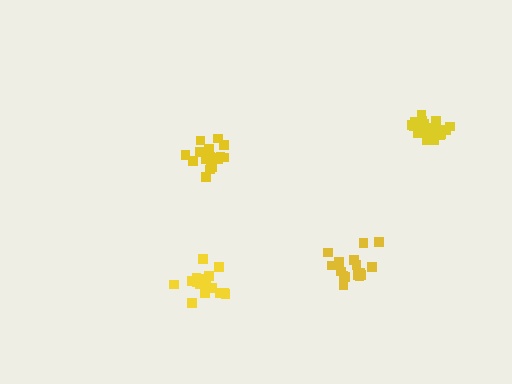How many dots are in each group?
Group 1: 19 dots, Group 2: 20 dots, Group 3: 16 dots, Group 4: 19 dots (74 total).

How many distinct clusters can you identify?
There are 4 distinct clusters.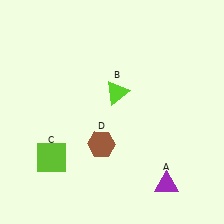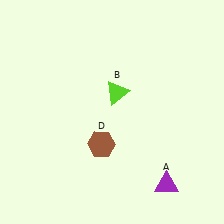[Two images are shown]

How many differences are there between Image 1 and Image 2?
There is 1 difference between the two images.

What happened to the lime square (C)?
The lime square (C) was removed in Image 2. It was in the bottom-left area of Image 1.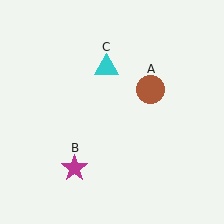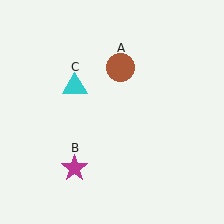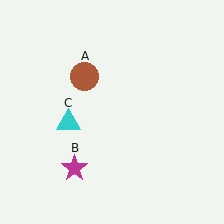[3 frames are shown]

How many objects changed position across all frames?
2 objects changed position: brown circle (object A), cyan triangle (object C).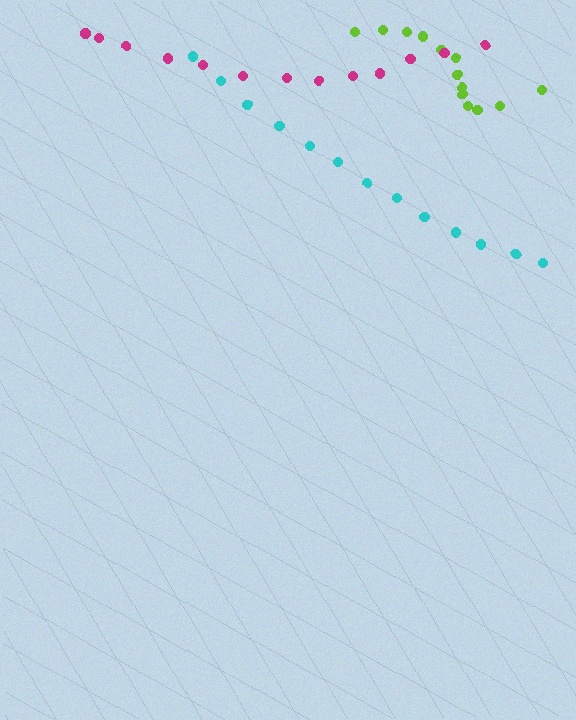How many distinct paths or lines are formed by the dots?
There are 3 distinct paths.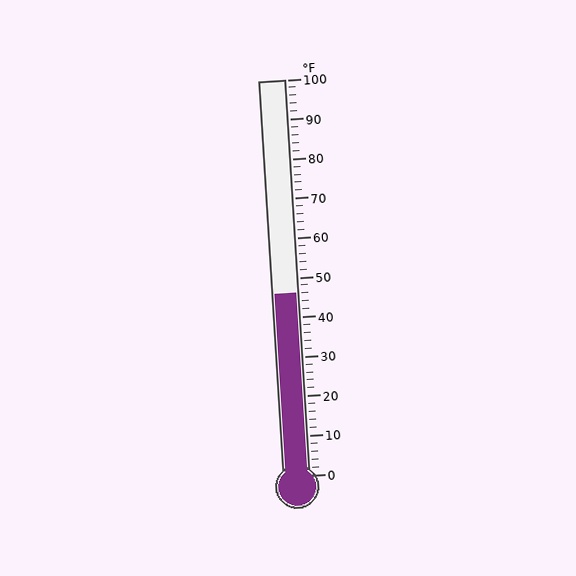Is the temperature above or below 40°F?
The temperature is above 40°F.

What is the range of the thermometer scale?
The thermometer scale ranges from 0°F to 100°F.